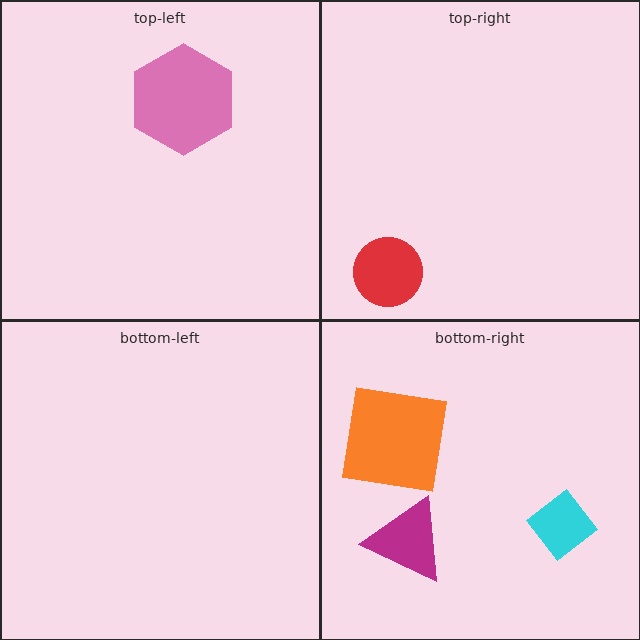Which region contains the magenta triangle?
The bottom-right region.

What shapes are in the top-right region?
The red circle.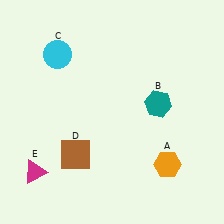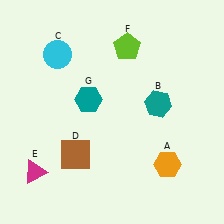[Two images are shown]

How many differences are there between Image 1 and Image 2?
There are 2 differences between the two images.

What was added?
A lime pentagon (F), a teal hexagon (G) were added in Image 2.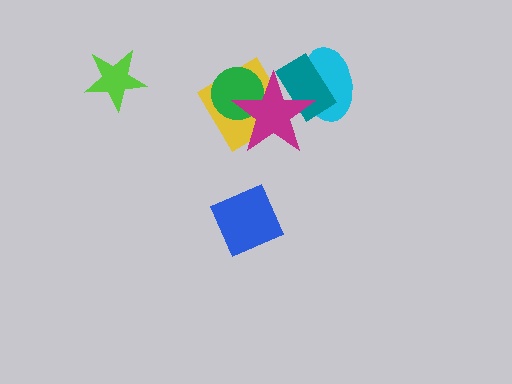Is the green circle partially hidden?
Yes, it is partially covered by another shape.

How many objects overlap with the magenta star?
4 objects overlap with the magenta star.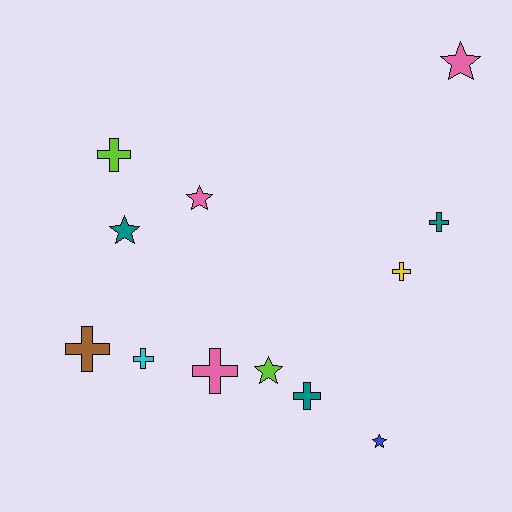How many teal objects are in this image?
There are 3 teal objects.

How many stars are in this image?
There are 5 stars.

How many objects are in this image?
There are 12 objects.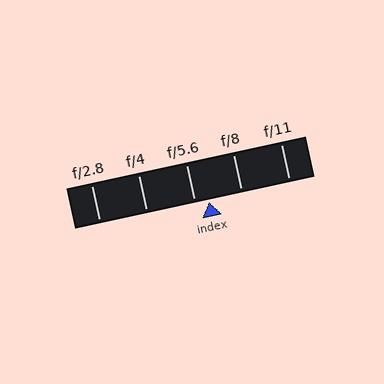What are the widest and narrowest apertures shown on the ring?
The widest aperture shown is f/2.8 and the narrowest is f/11.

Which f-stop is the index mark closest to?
The index mark is closest to f/5.6.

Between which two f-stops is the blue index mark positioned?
The index mark is between f/5.6 and f/8.